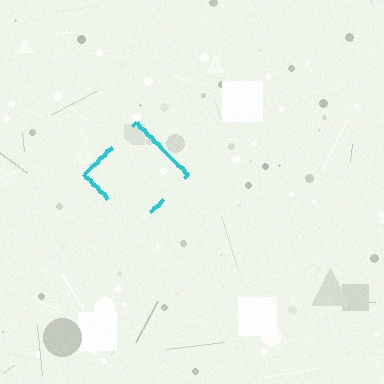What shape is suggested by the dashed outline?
The dashed outline suggests a diamond.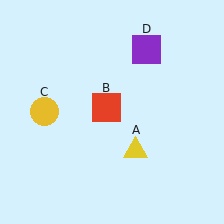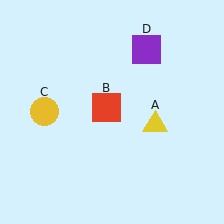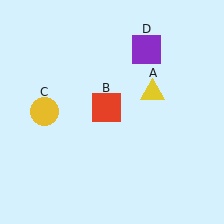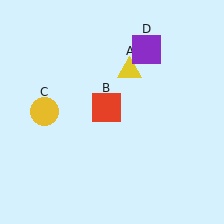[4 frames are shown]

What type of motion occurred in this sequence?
The yellow triangle (object A) rotated counterclockwise around the center of the scene.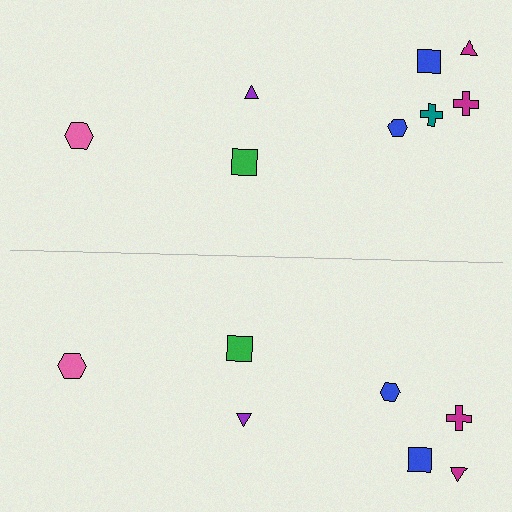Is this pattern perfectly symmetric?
No, the pattern is not perfectly symmetric. A teal cross is missing from the bottom side.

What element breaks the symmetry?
A teal cross is missing from the bottom side.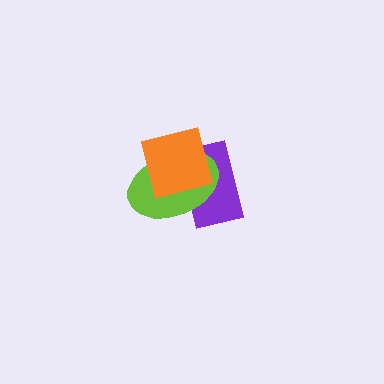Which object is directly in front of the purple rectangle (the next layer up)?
The lime ellipse is directly in front of the purple rectangle.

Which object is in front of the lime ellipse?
The orange square is in front of the lime ellipse.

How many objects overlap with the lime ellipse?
2 objects overlap with the lime ellipse.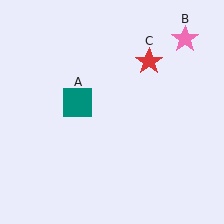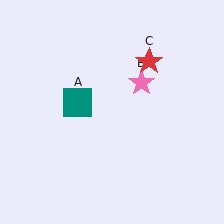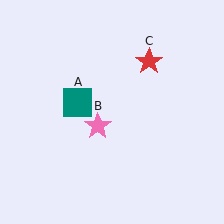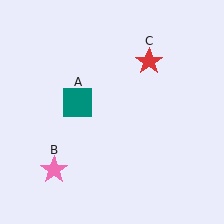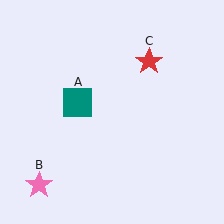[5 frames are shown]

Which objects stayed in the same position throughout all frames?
Teal square (object A) and red star (object C) remained stationary.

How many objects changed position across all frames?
1 object changed position: pink star (object B).